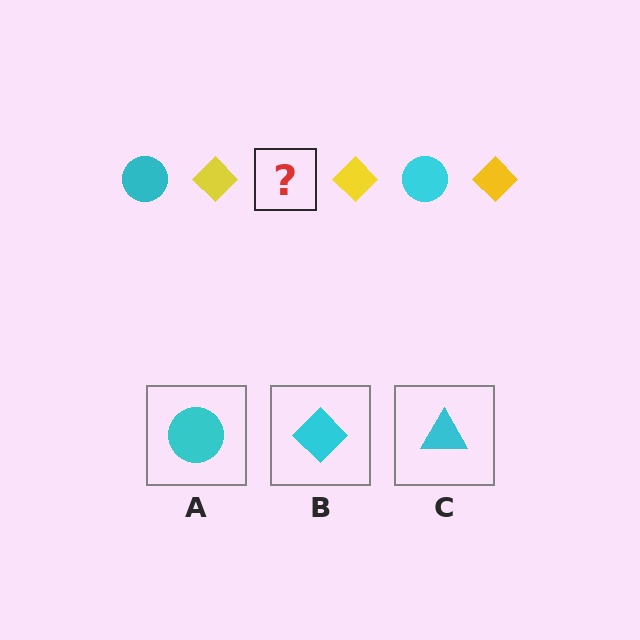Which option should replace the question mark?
Option A.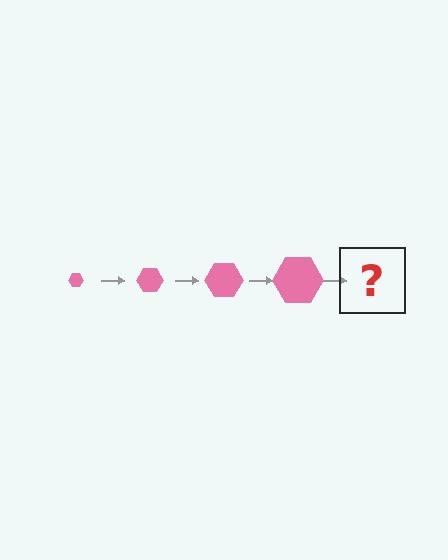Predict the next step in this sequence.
The next step is a pink hexagon, larger than the previous one.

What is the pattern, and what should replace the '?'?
The pattern is that the hexagon gets progressively larger each step. The '?' should be a pink hexagon, larger than the previous one.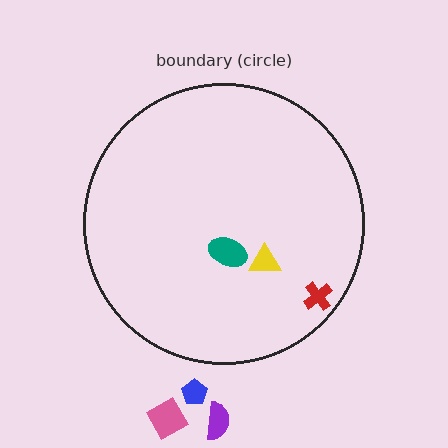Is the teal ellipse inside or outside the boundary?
Inside.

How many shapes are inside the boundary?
3 inside, 3 outside.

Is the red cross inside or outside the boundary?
Inside.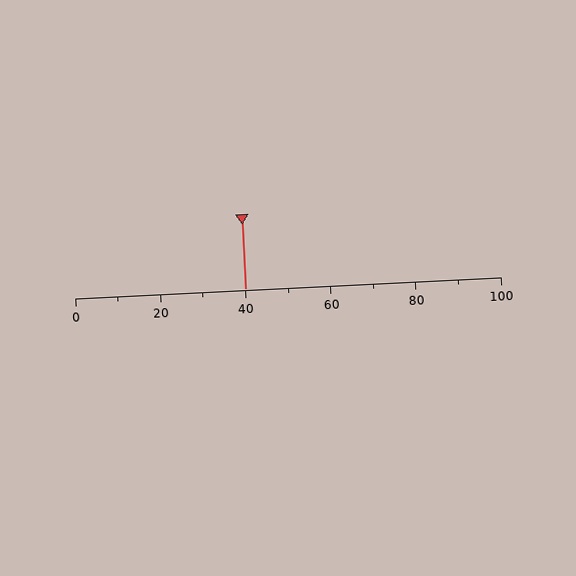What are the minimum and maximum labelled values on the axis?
The axis runs from 0 to 100.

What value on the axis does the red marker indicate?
The marker indicates approximately 40.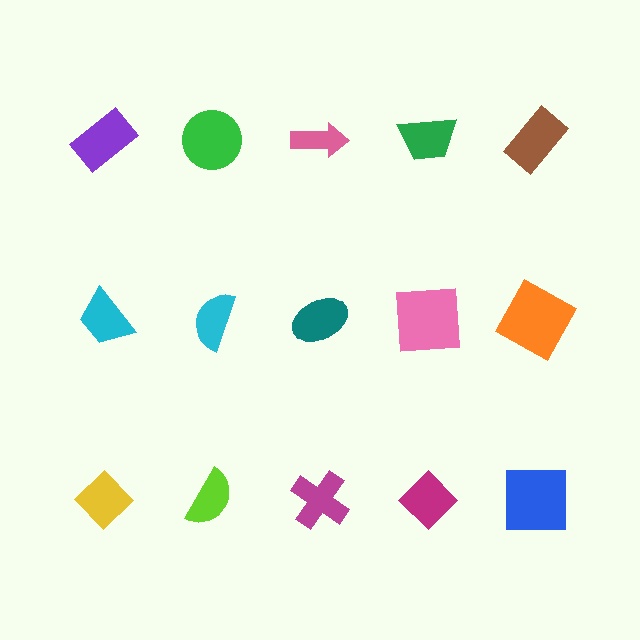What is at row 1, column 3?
A pink arrow.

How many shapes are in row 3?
5 shapes.